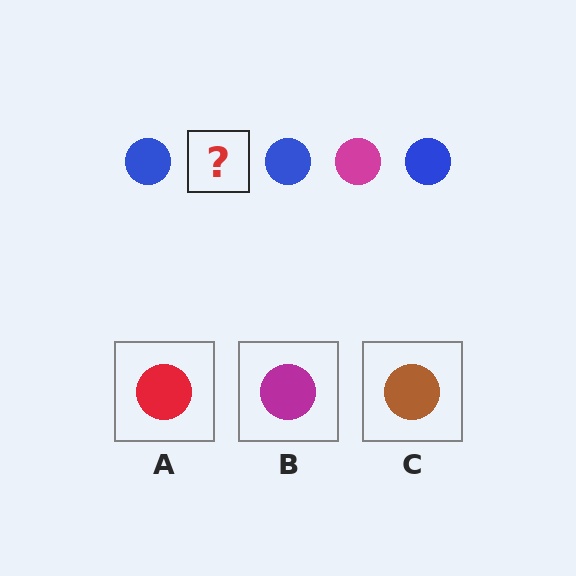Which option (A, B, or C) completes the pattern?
B.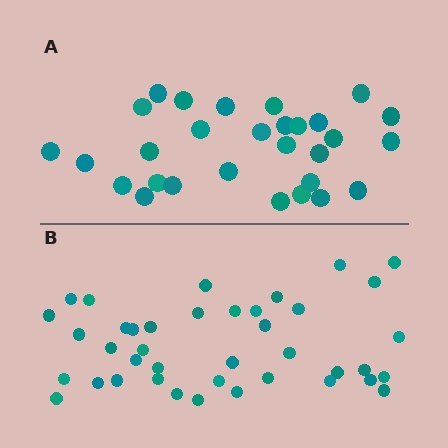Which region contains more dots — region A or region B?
Region B (the bottom region) has more dots.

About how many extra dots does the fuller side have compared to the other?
Region B has roughly 12 or so more dots than region A.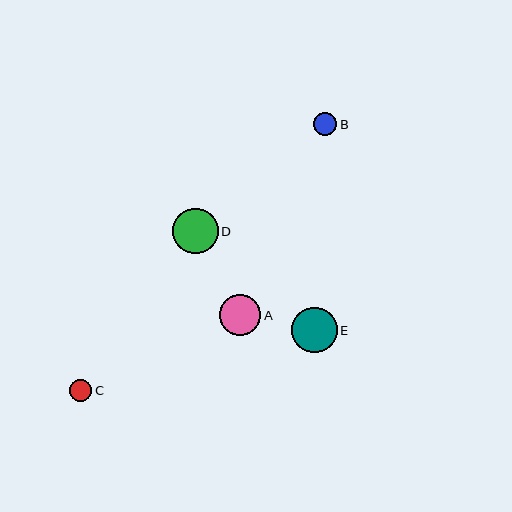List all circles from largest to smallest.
From largest to smallest: E, D, A, B, C.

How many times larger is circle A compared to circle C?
Circle A is approximately 1.8 times the size of circle C.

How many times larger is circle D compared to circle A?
Circle D is approximately 1.1 times the size of circle A.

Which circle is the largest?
Circle E is the largest with a size of approximately 46 pixels.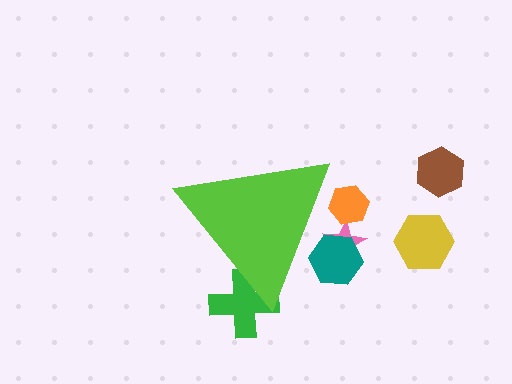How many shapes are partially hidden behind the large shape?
4 shapes are partially hidden.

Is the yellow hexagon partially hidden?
No, the yellow hexagon is fully visible.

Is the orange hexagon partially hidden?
Yes, the orange hexagon is partially hidden behind the lime triangle.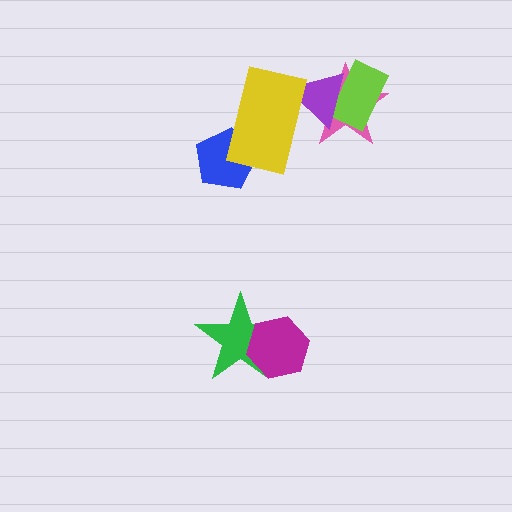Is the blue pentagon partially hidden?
Yes, it is partially covered by another shape.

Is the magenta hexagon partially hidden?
No, no other shape covers it.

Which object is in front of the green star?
The magenta hexagon is in front of the green star.